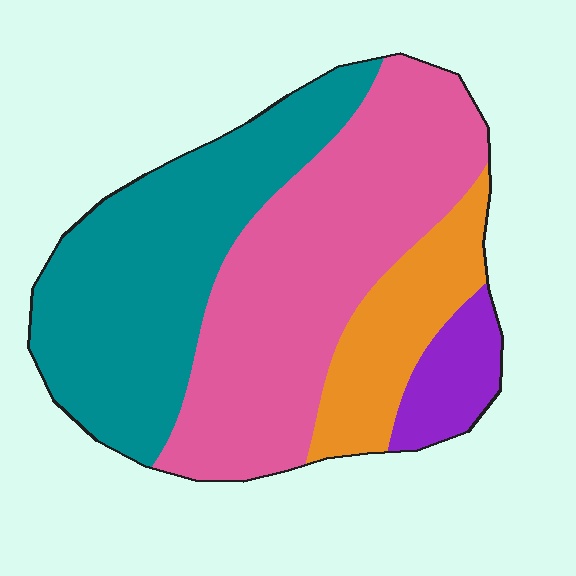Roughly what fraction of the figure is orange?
Orange takes up less than a quarter of the figure.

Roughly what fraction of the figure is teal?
Teal covers roughly 35% of the figure.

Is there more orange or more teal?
Teal.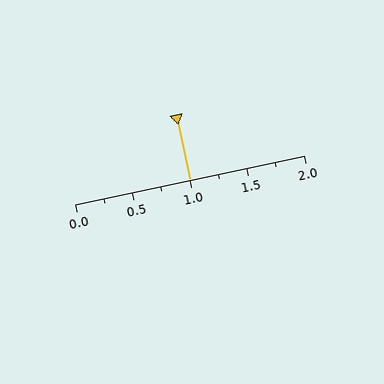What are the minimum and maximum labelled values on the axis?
The axis runs from 0.0 to 2.0.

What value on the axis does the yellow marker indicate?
The marker indicates approximately 1.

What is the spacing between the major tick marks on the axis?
The major ticks are spaced 0.5 apart.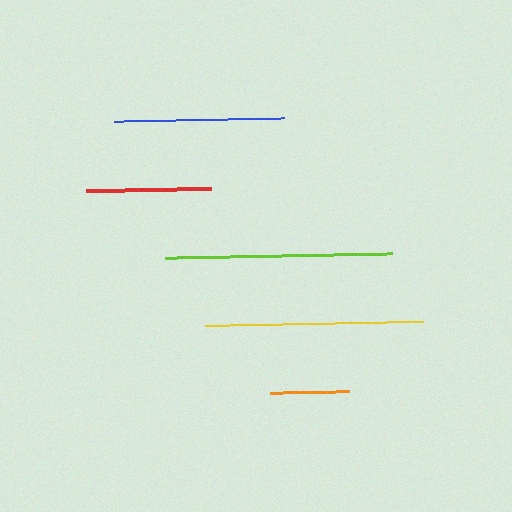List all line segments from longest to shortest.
From longest to shortest: lime, yellow, blue, red, orange.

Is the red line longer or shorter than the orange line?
The red line is longer than the orange line.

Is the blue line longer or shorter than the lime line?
The lime line is longer than the blue line.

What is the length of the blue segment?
The blue segment is approximately 170 pixels long.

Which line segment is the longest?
The lime line is the longest at approximately 227 pixels.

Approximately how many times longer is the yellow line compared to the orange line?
The yellow line is approximately 2.8 times the length of the orange line.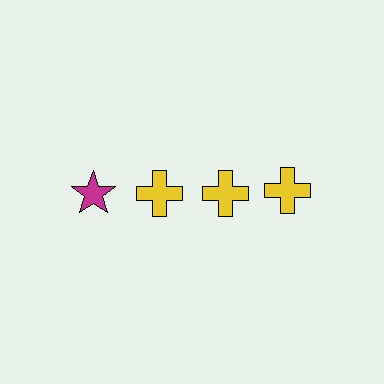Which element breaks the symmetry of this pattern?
The magenta star in the top row, leftmost column breaks the symmetry. All other shapes are yellow crosses.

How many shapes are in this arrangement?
There are 4 shapes arranged in a grid pattern.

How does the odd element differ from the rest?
It differs in both color (magenta instead of yellow) and shape (star instead of cross).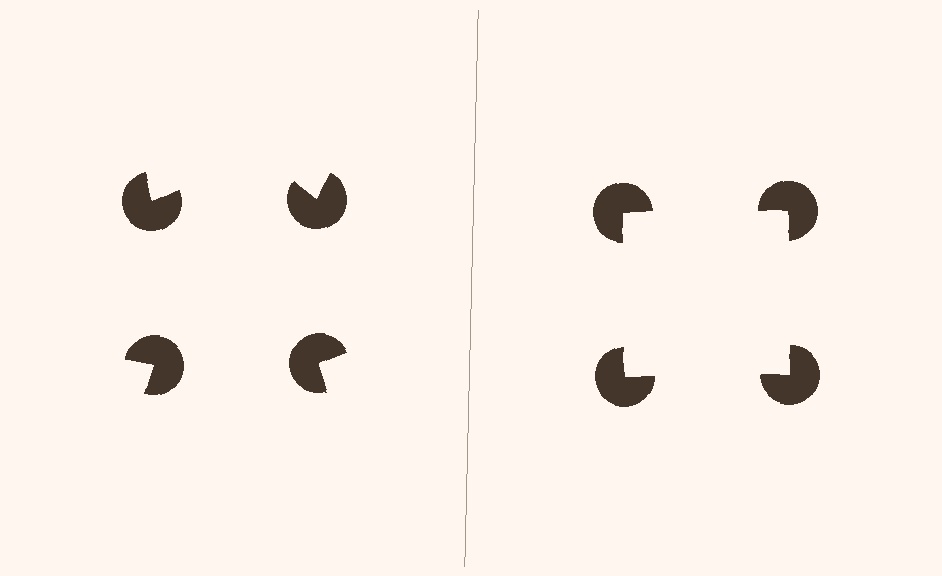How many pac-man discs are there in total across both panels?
8 — 4 on each side.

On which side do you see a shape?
An illusory square appears on the right side. On the left side the wedge cuts are rotated, so no coherent shape forms.